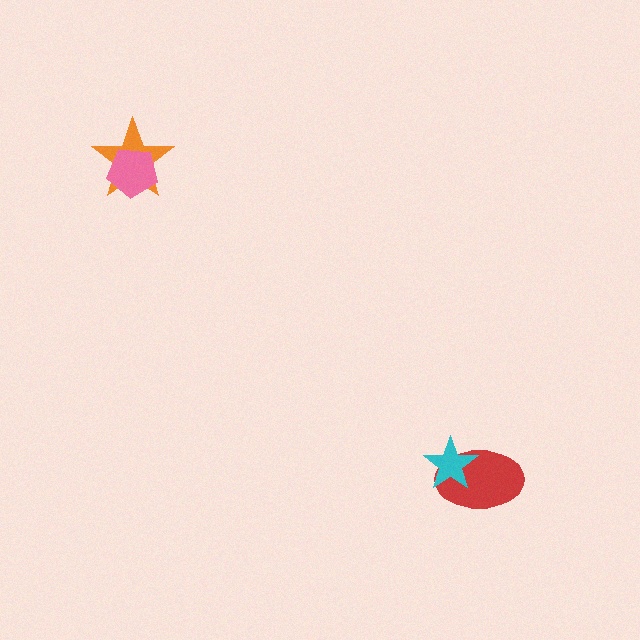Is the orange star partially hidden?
Yes, it is partially covered by another shape.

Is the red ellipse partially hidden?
Yes, it is partially covered by another shape.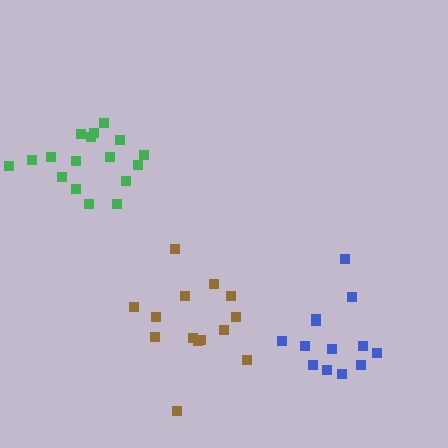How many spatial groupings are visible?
There are 3 spatial groupings.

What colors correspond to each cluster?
The clusters are colored: brown, green, blue.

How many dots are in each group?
Group 1: 14 dots, Group 2: 17 dots, Group 3: 13 dots (44 total).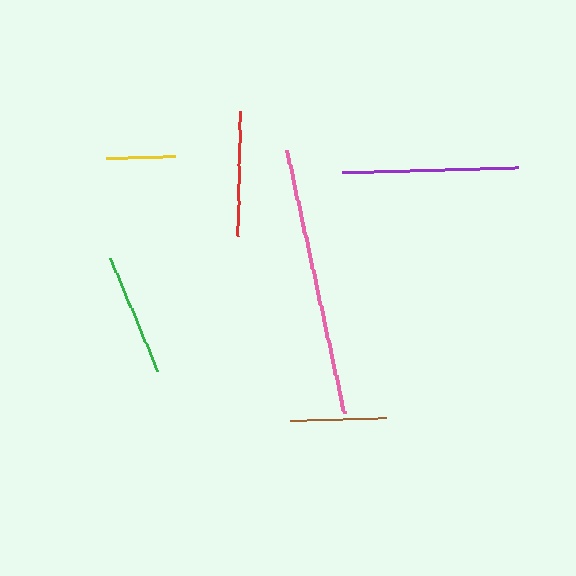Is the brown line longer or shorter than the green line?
The green line is longer than the brown line.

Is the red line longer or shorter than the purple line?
The purple line is longer than the red line.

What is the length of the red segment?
The red segment is approximately 125 pixels long.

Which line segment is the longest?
The pink line is the longest at approximately 269 pixels.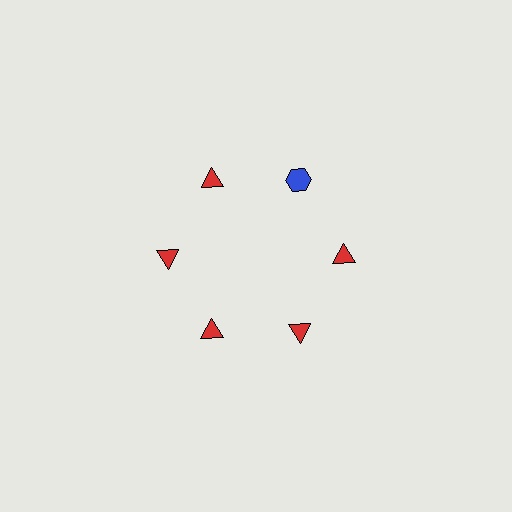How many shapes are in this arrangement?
There are 6 shapes arranged in a ring pattern.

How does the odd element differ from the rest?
It differs in both color (blue instead of red) and shape (hexagon instead of triangle).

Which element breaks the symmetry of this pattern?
The blue hexagon at roughly the 1 o'clock position breaks the symmetry. All other shapes are red triangles.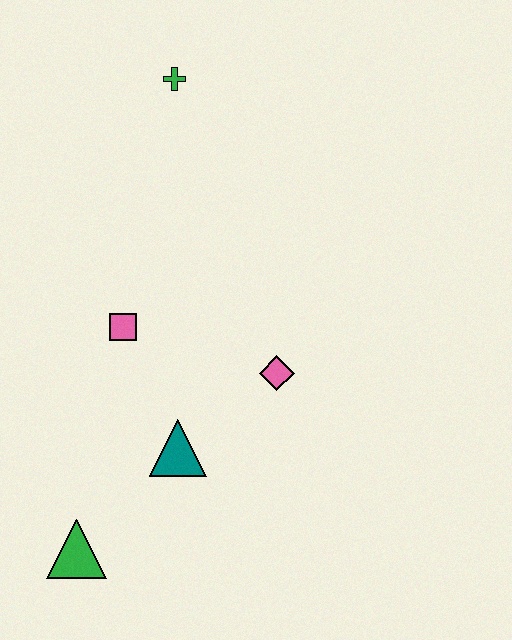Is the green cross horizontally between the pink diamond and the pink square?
Yes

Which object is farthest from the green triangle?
The green cross is farthest from the green triangle.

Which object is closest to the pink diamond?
The teal triangle is closest to the pink diamond.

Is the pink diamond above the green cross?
No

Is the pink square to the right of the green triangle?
Yes